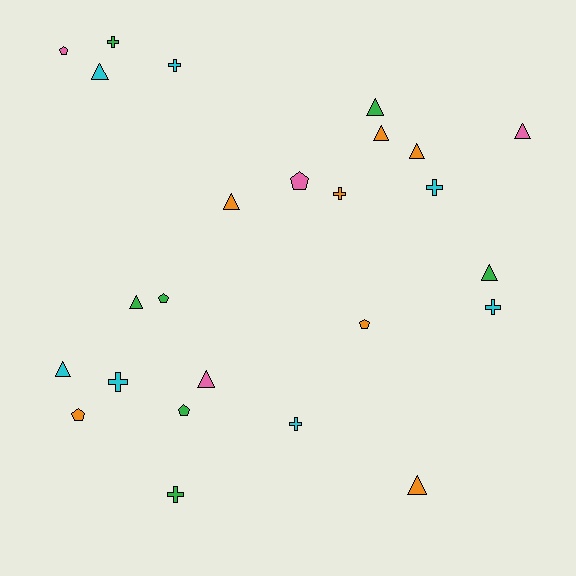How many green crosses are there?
There are 2 green crosses.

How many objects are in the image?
There are 25 objects.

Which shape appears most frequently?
Triangle, with 11 objects.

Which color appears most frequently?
Orange, with 7 objects.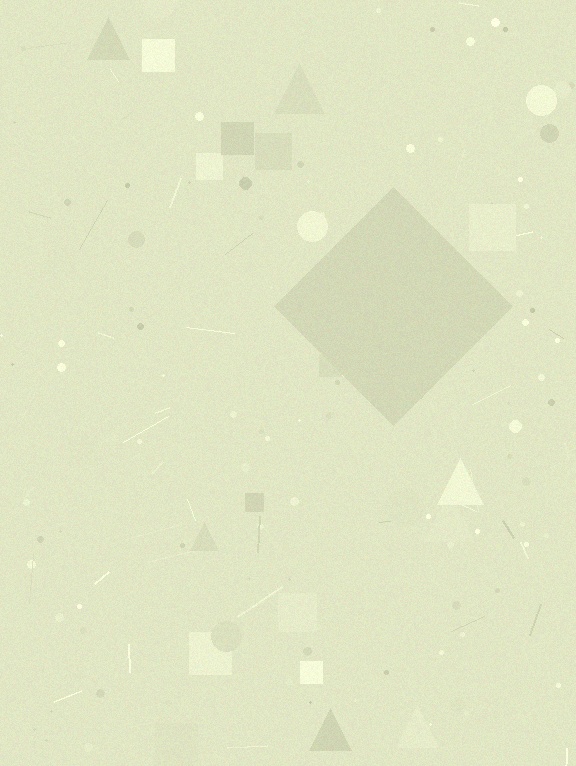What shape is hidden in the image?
A diamond is hidden in the image.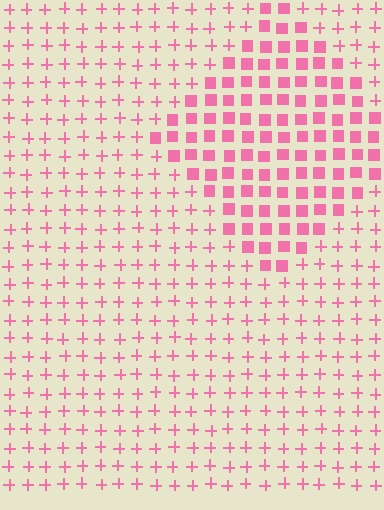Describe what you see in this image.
The image is filled with small pink elements arranged in a uniform grid. A diamond-shaped region contains squares, while the surrounding area contains plus signs. The boundary is defined purely by the change in element shape.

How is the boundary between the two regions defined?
The boundary is defined by a change in element shape: squares inside vs. plus signs outside. All elements share the same color and spacing.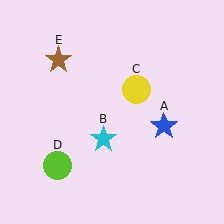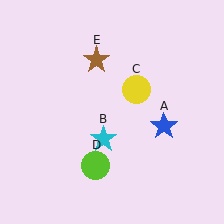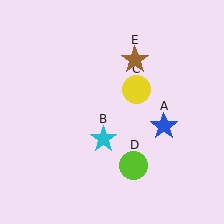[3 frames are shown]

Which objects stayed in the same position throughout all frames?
Blue star (object A) and cyan star (object B) and yellow circle (object C) remained stationary.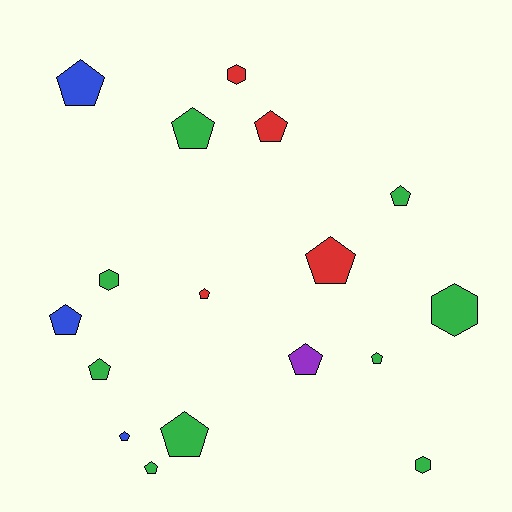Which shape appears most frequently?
Pentagon, with 13 objects.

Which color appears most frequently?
Green, with 9 objects.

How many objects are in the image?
There are 17 objects.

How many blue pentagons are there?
There are 3 blue pentagons.